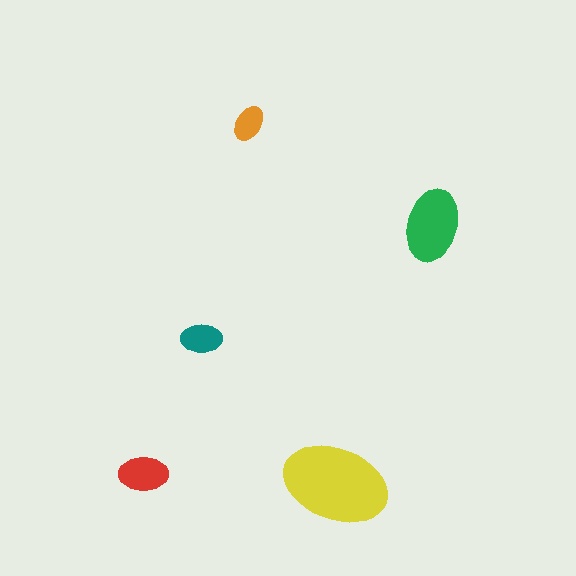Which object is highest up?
The orange ellipse is topmost.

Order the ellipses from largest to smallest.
the yellow one, the green one, the red one, the teal one, the orange one.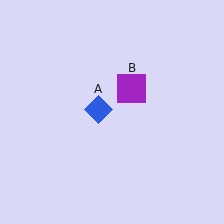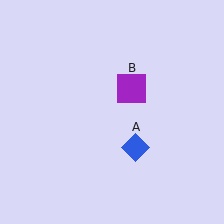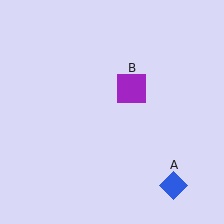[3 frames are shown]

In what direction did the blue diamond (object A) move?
The blue diamond (object A) moved down and to the right.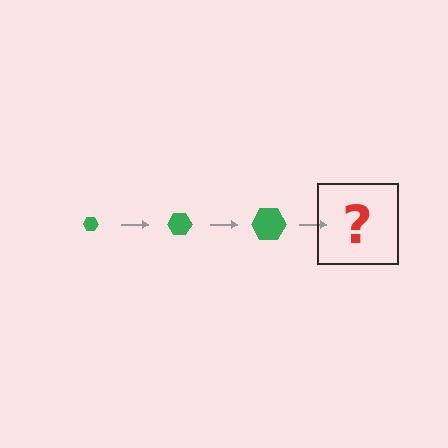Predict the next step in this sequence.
The next step is a green hexagon, larger than the previous one.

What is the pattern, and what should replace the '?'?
The pattern is that the hexagon gets progressively larger each step. The '?' should be a green hexagon, larger than the previous one.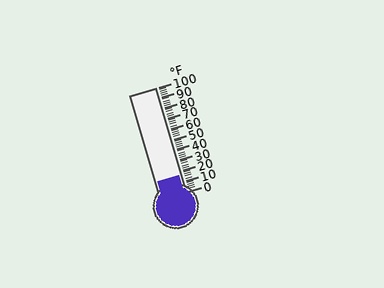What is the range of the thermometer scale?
The thermometer scale ranges from 0°F to 100°F.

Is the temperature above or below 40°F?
The temperature is below 40°F.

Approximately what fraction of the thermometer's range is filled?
The thermometer is filled to approximately 15% of its range.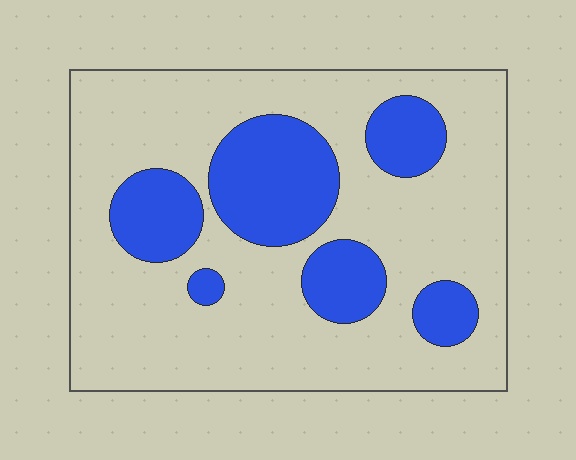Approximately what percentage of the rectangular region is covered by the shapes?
Approximately 25%.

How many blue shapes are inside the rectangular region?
6.